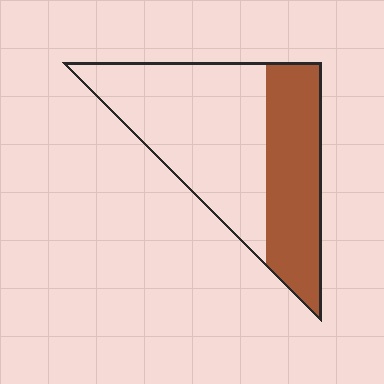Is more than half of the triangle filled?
No.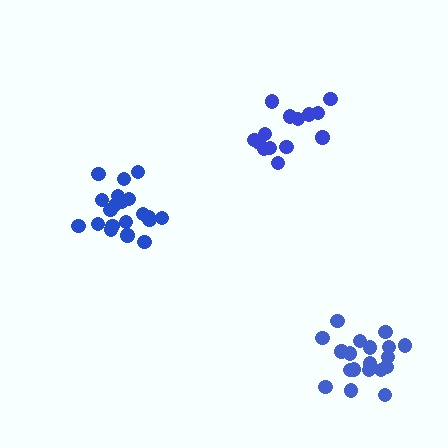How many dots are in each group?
Group 1: 20 dots, Group 2: 14 dots, Group 3: 19 dots (53 total).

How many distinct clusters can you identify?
There are 3 distinct clusters.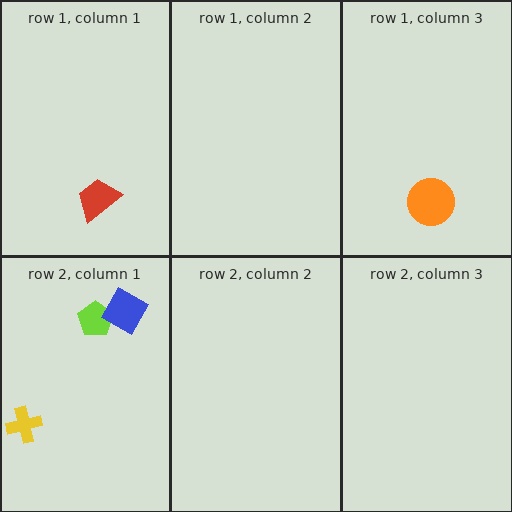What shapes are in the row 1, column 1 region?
The red trapezoid.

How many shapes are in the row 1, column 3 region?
1.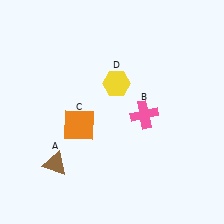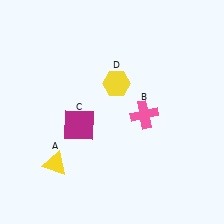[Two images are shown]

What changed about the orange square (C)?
In Image 1, C is orange. In Image 2, it changed to magenta.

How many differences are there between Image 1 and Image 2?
There are 2 differences between the two images.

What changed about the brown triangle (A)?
In Image 1, A is brown. In Image 2, it changed to yellow.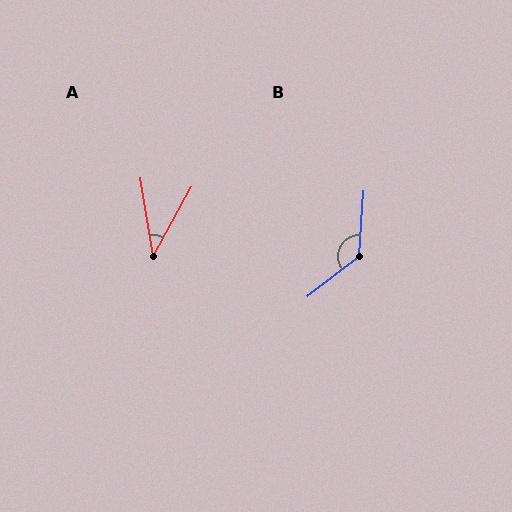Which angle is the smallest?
A, at approximately 39 degrees.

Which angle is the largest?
B, at approximately 132 degrees.